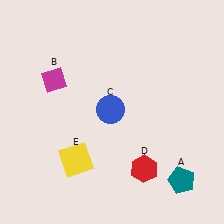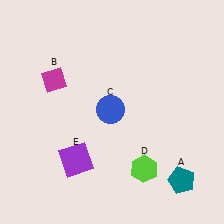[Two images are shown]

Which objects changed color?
D changed from red to lime. E changed from yellow to purple.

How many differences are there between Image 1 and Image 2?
There are 2 differences between the two images.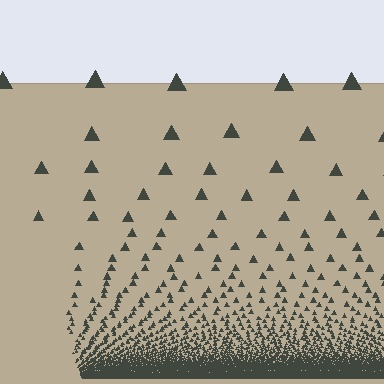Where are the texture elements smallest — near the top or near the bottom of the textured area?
Near the bottom.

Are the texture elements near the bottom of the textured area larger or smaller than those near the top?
Smaller. The gradient is inverted — elements near the bottom are smaller and denser.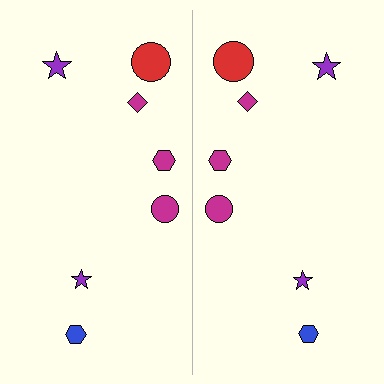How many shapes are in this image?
There are 14 shapes in this image.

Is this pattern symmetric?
Yes, this pattern has bilateral (reflection) symmetry.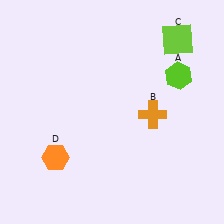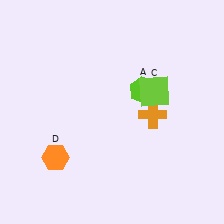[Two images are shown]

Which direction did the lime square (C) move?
The lime square (C) moved down.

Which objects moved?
The objects that moved are: the lime hexagon (A), the lime square (C).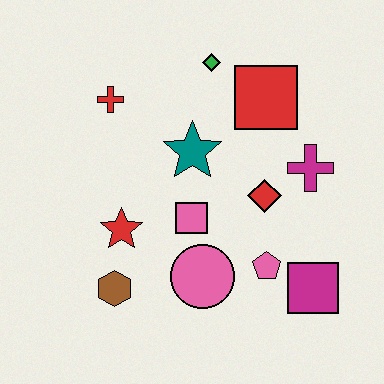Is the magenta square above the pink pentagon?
No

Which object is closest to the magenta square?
The pink pentagon is closest to the magenta square.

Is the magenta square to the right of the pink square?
Yes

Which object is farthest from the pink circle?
The green diamond is farthest from the pink circle.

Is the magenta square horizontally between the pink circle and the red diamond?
No